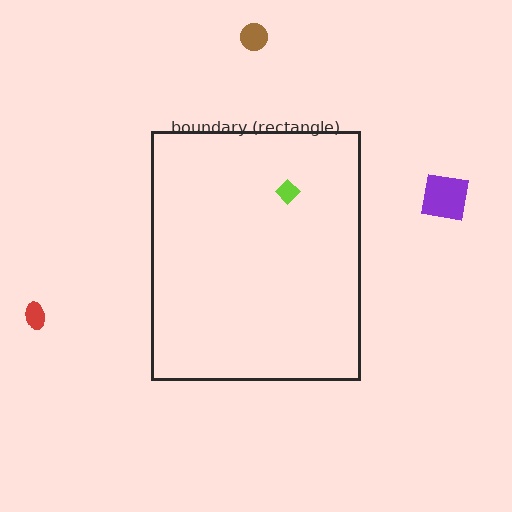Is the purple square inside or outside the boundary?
Outside.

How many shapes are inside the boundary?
1 inside, 3 outside.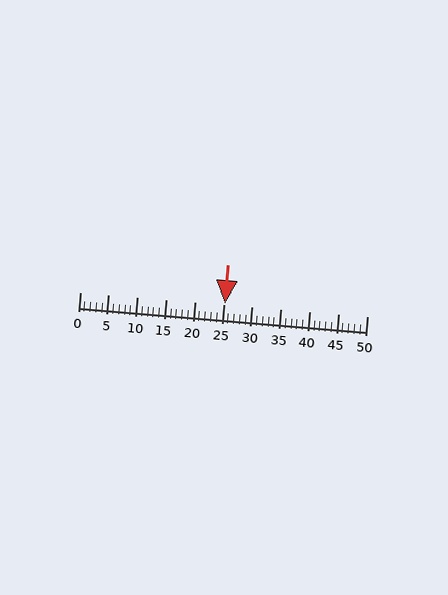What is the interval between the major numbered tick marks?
The major tick marks are spaced 5 units apart.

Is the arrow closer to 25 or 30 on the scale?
The arrow is closer to 25.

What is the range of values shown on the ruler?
The ruler shows values from 0 to 50.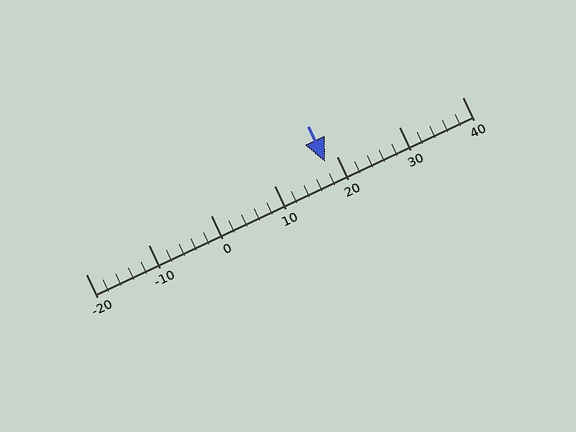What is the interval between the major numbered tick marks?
The major tick marks are spaced 10 units apart.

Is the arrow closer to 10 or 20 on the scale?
The arrow is closer to 20.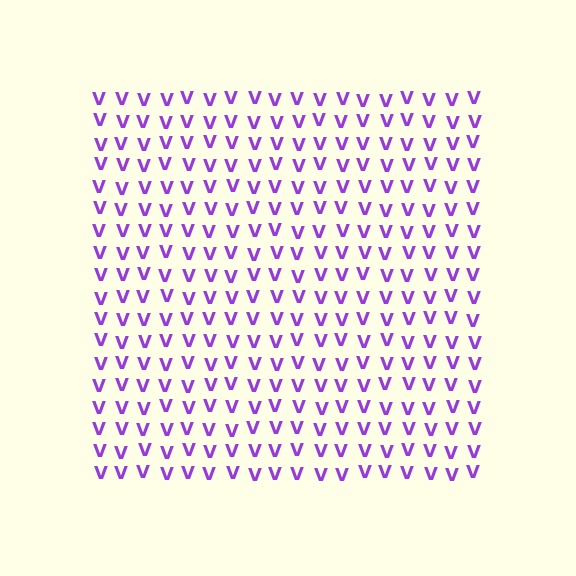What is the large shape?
The large shape is a square.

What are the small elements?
The small elements are letter V's.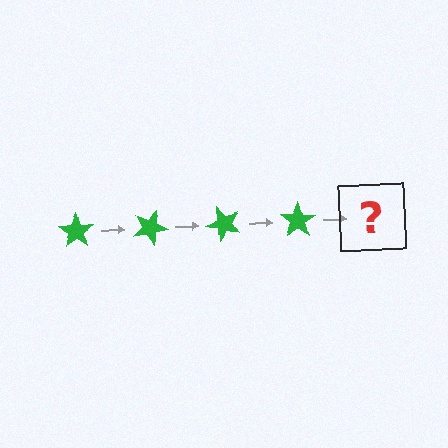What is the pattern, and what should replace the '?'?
The pattern is that the star rotates 25 degrees each step. The '?' should be a green star rotated 100 degrees.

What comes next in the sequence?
The next element should be a green star rotated 100 degrees.